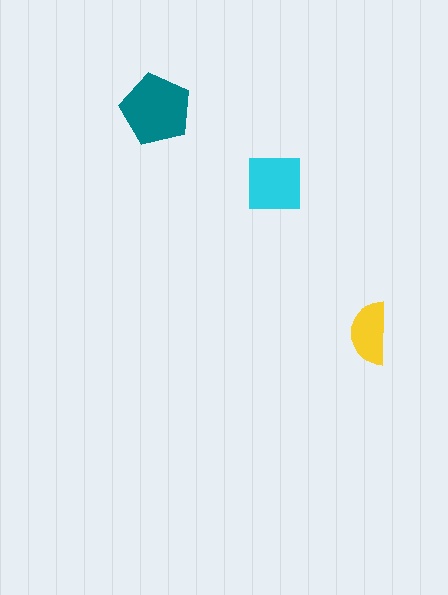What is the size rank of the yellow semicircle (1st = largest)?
3rd.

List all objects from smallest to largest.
The yellow semicircle, the cyan square, the teal pentagon.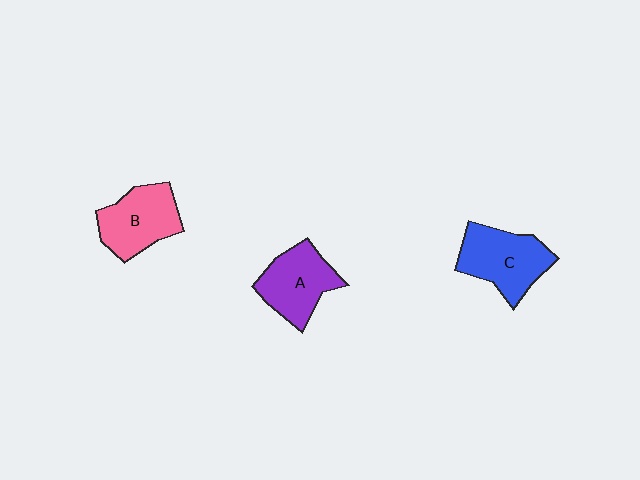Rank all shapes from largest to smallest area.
From largest to smallest: C (blue), B (pink), A (purple).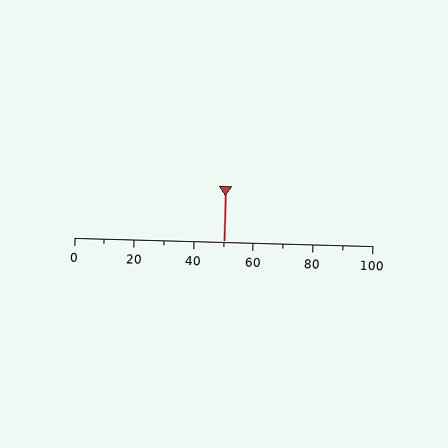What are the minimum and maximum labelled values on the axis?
The axis runs from 0 to 100.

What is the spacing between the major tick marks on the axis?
The major ticks are spaced 20 apart.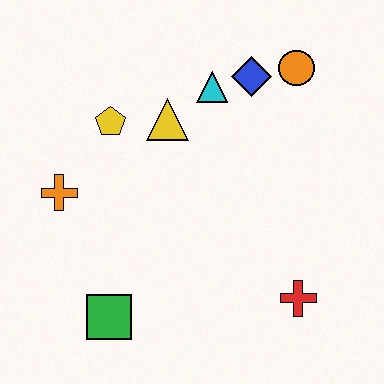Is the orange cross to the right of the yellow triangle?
No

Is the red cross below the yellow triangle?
Yes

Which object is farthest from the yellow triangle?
The red cross is farthest from the yellow triangle.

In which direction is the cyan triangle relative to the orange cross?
The cyan triangle is to the right of the orange cross.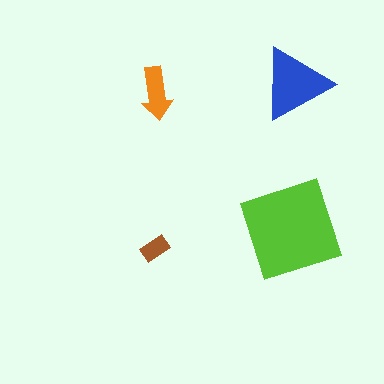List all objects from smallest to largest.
The brown rectangle, the orange arrow, the blue triangle, the lime diamond.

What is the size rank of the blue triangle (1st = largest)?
2nd.